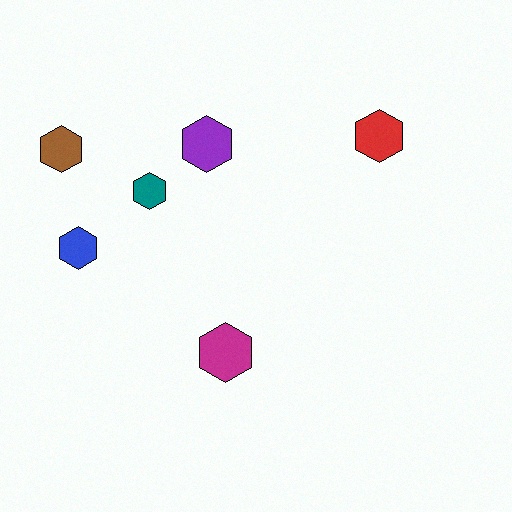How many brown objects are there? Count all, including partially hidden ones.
There is 1 brown object.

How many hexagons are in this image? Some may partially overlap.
There are 6 hexagons.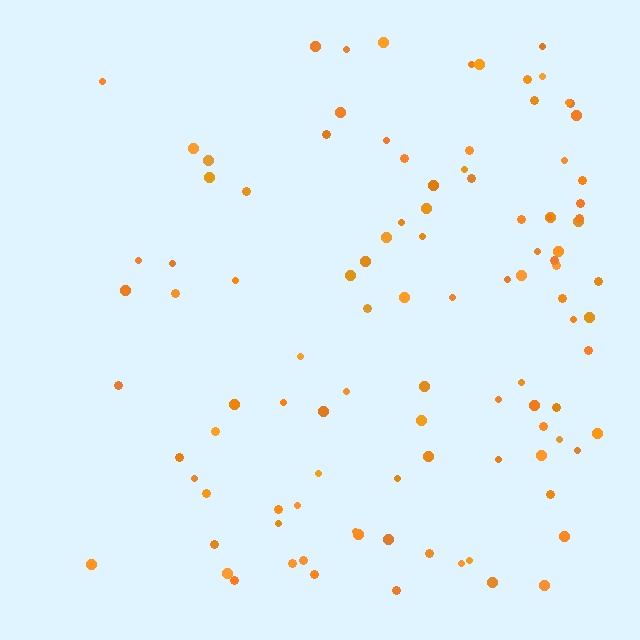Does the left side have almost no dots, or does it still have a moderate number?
Still a moderate number, just noticeably fewer than the right.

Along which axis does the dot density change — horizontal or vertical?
Horizontal.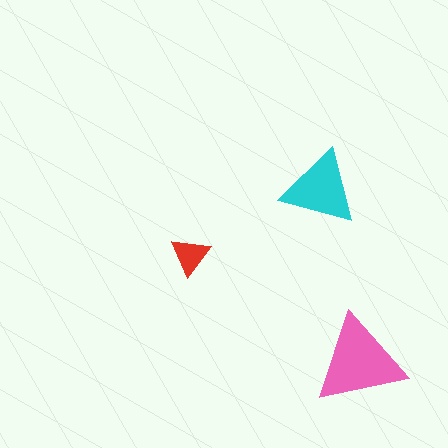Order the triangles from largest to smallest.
the pink one, the cyan one, the red one.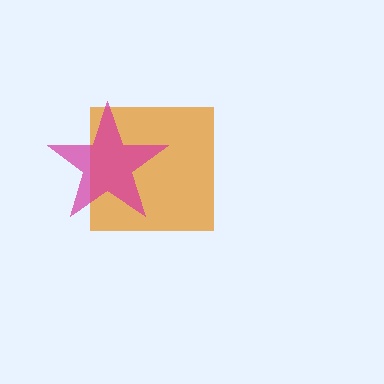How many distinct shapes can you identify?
There are 2 distinct shapes: an orange square, a magenta star.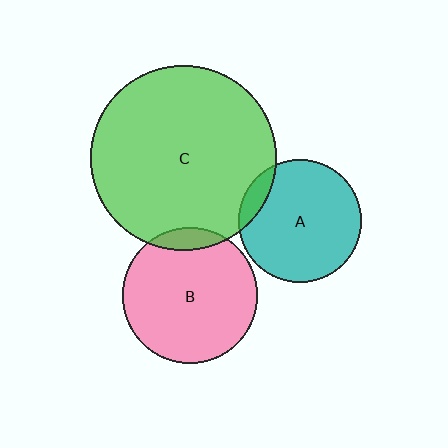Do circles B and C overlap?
Yes.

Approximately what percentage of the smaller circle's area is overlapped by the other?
Approximately 10%.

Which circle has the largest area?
Circle C (green).